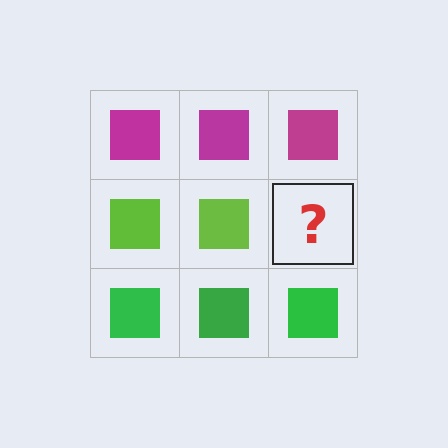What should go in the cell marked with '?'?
The missing cell should contain a lime square.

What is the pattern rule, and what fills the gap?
The rule is that each row has a consistent color. The gap should be filled with a lime square.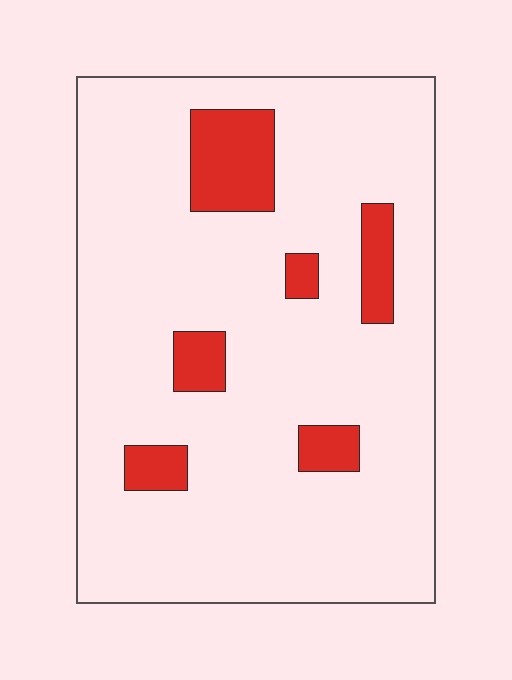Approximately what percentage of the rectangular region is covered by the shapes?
Approximately 10%.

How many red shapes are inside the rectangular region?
6.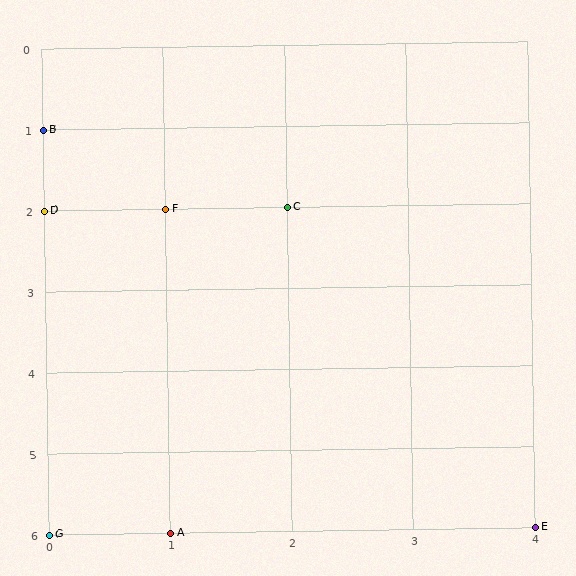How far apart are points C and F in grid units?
Points C and F are 1 column apart.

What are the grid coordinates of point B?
Point B is at grid coordinates (0, 1).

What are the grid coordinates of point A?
Point A is at grid coordinates (1, 6).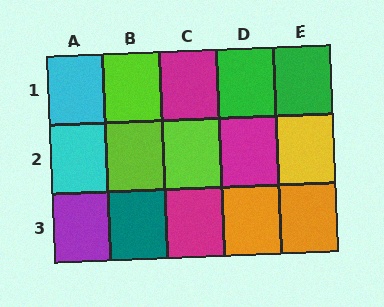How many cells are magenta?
3 cells are magenta.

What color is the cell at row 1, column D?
Green.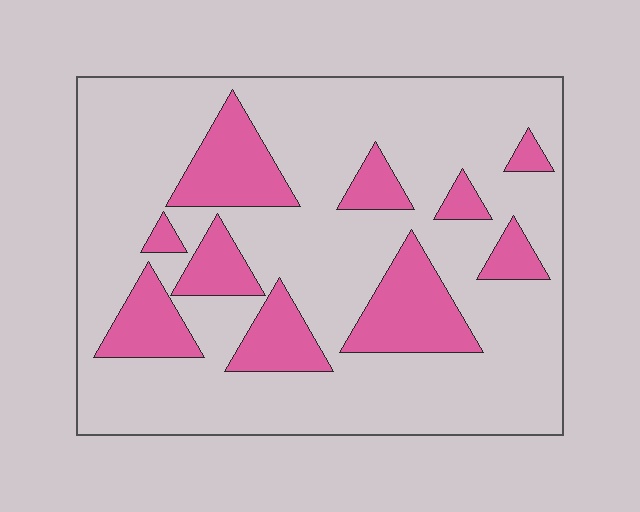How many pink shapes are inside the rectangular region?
10.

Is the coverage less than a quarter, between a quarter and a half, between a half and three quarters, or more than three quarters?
Less than a quarter.